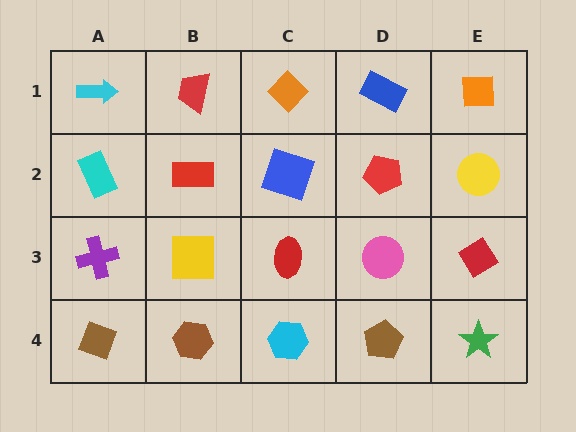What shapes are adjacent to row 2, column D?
A blue rectangle (row 1, column D), a pink circle (row 3, column D), a blue square (row 2, column C), a yellow circle (row 2, column E).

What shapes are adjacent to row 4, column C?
A red ellipse (row 3, column C), a brown hexagon (row 4, column B), a brown pentagon (row 4, column D).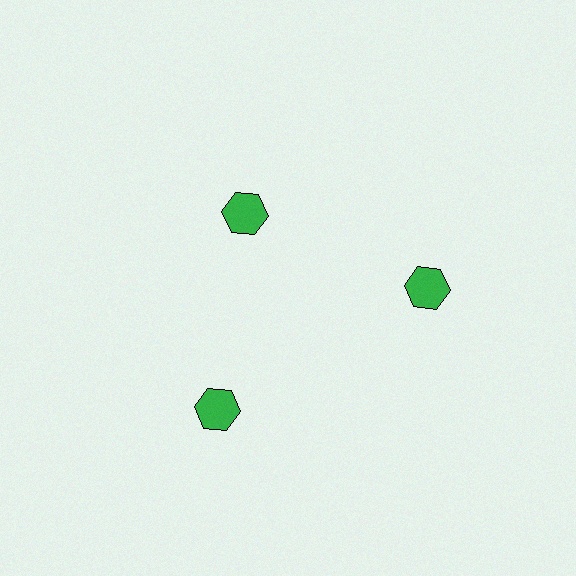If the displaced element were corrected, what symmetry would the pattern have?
It would have 3-fold rotational symmetry — the pattern would map onto itself every 120 degrees.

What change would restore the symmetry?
The symmetry would be restored by moving it outward, back onto the ring so that all 3 hexagons sit at equal angles and equal distance from the center.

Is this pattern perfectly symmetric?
No. The 3 green hexagons are arranged in a ring, but one element near the 11 o'clock position is pulled inward toward the center, breaking the 3-fold rotational symmetry.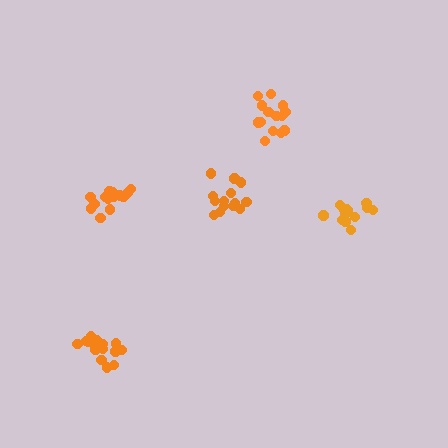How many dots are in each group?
Group 1: 15 dots, Group 2: 14 dots, Group 3: 14 dots, Group 4: 15 dots, Group 5: 19 dots (77 total).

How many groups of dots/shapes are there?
There are 5 groups.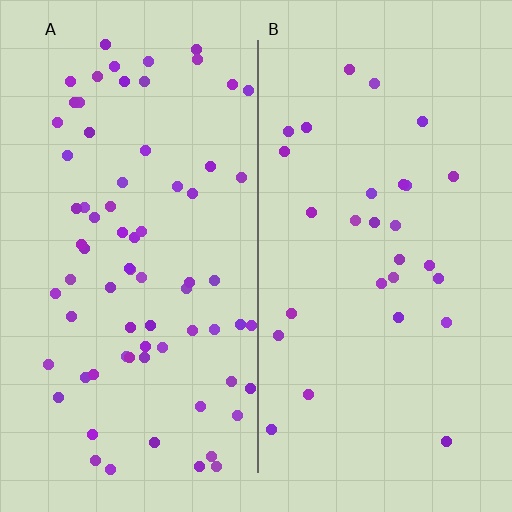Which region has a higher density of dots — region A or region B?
A (the left).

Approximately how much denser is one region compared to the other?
Approximately 2.5× — region A over region B.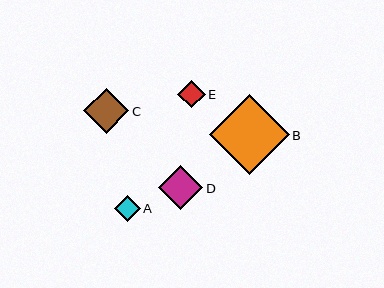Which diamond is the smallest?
Diamond A is the smallest with a size of approximately 26 pixels.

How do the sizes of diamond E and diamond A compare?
Diamond E and diamond A are approximately the same size.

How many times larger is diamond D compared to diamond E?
Diamond D is approximately 1.6 times the size of diamond E.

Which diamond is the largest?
Diamond B is the largest with a size of approximately 80 pixels.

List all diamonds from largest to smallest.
From largest to smallest: B, C, D, E, A.